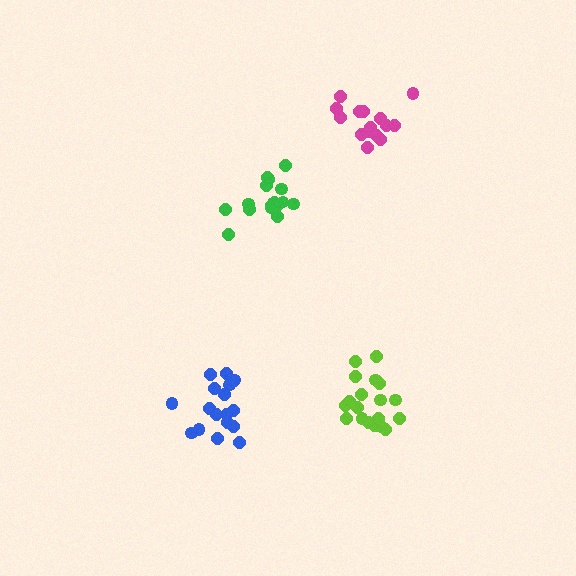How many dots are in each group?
Group 1: 17 dots, Group 2: 15 dots, Group 3: 18 dots, Group 4: 19 dots (69 total).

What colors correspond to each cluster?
The clusters are colored: green, magenta, blue, lime.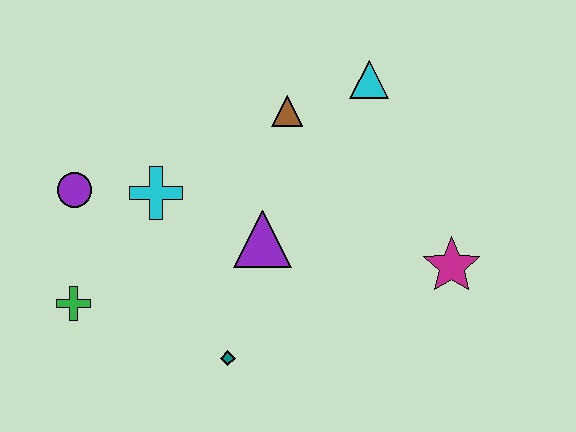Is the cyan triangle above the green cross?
Yes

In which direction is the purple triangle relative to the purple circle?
The purple triangle is to the right of the purple circle.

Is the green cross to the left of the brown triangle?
Yes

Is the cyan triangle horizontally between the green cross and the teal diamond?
No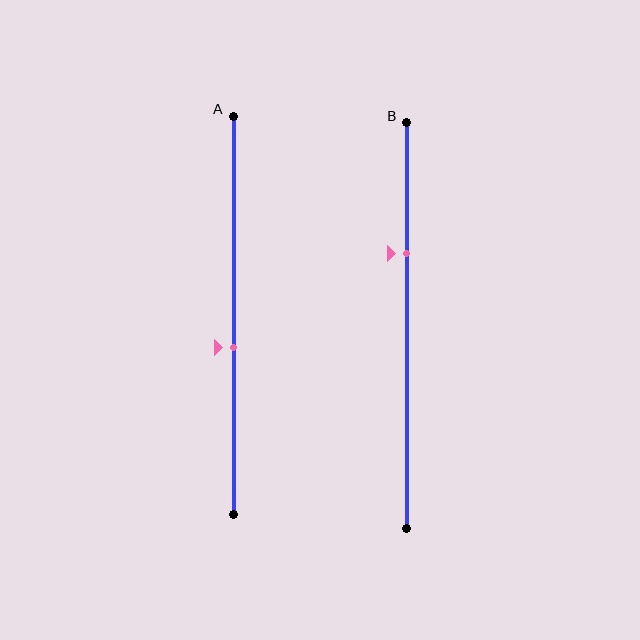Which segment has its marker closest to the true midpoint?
Segment A has its marker closest to the true midpoint.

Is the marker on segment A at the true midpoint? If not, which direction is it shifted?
No, the marker on segment A is shifted downward by about 8% of the segment length.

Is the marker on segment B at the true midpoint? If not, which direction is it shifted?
No, the marker on segment B is shifted upward by about 18% of the segment length.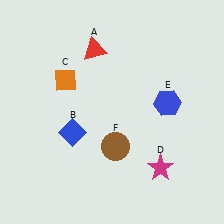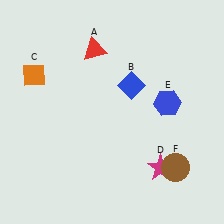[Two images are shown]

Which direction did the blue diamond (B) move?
The blue diamond (B) moved right.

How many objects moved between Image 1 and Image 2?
3 objects moved between the two images.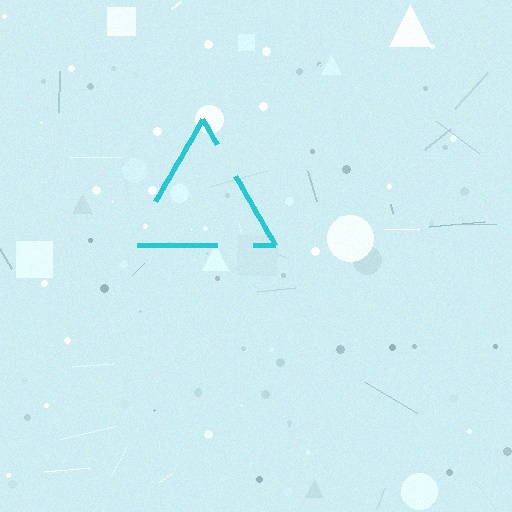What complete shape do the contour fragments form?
The contour fragments form a triangle.